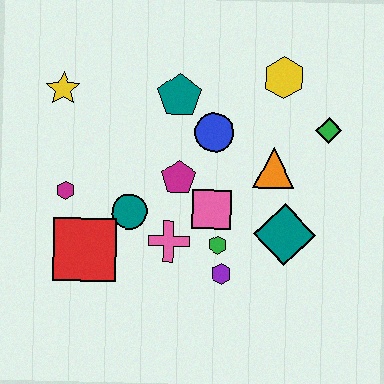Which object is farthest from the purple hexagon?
The yellow star is farthest from the purple hexagon.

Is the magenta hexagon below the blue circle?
Yes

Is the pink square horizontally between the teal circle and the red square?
No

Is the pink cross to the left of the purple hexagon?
Yes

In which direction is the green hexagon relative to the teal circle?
The green hexagon is to the right of the teal circle.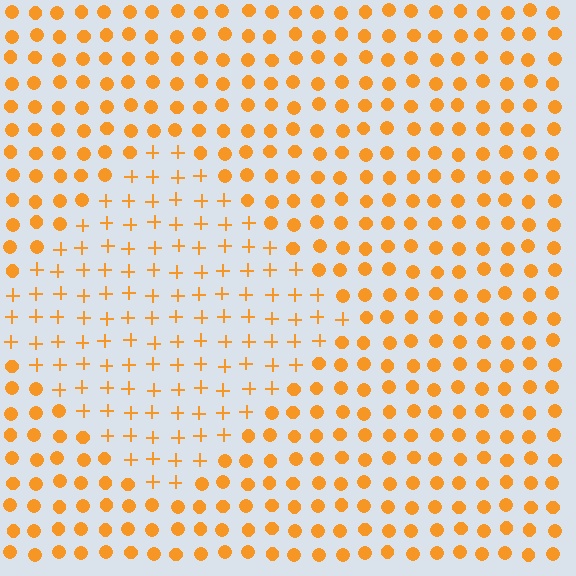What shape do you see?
I see a diamond.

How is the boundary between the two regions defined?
The boundary is defined by a change in element shape: plus signs inside vs. circles outside. All elements share the same color and spacing.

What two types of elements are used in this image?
The image uses plus signs inside the diamond region and circles outside it.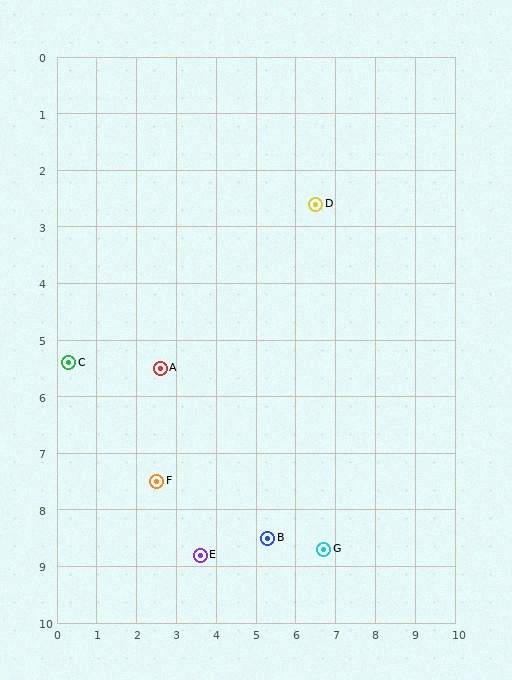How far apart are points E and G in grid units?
Points E and G are about 3.1 grid units apart.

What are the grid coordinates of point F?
Point F is at approximately (2.5, 7.5).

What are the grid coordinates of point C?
Point C is at approximately (0.3, 5.4).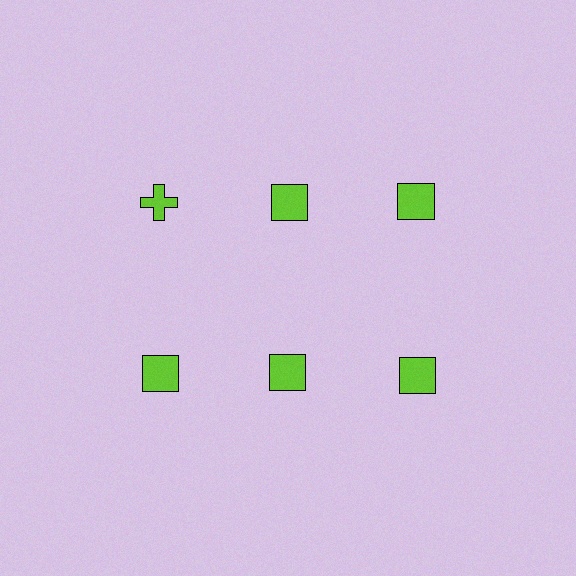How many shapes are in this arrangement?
There are 6 shapes arranged in a grid pattern.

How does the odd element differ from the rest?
It has a different shape: cross instead of square.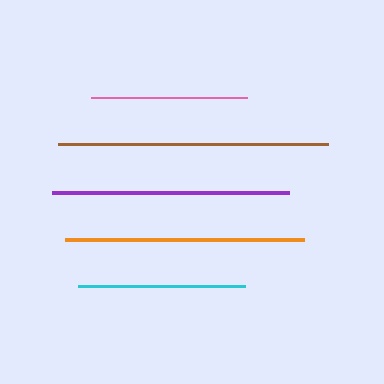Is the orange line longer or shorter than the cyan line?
The orange line is longer than the cyan line.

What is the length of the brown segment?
The brown segment is approximately 270 pixels long.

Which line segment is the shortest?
The pink line is the shortest at approximately 156 pixels.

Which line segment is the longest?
The brown line is the longest at approximately 270 pixels.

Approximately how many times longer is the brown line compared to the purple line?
The brown line is approximately 1.1 times the length of the purple line.